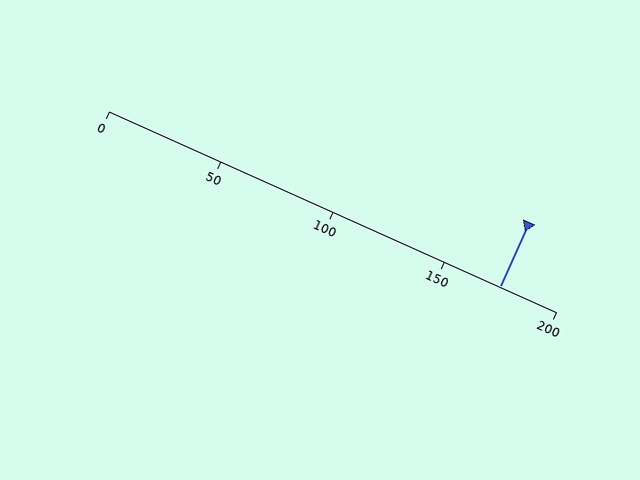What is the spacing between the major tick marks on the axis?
The major ticks are spaced 50 apart.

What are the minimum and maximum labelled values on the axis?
The axis runs from 0 to 200.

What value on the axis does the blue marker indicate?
The marker indicates approximately 175.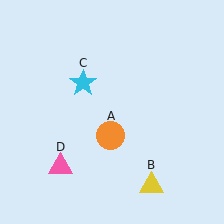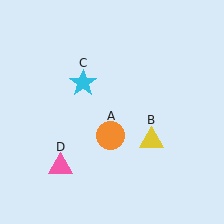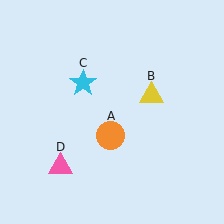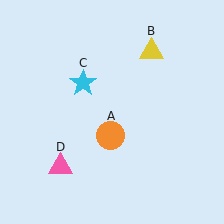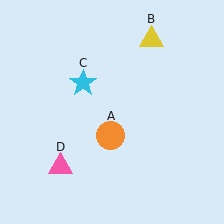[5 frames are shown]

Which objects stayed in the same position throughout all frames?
Orange circle (object A) and cyan star (object C) and pink triangle (object D) remained stationary.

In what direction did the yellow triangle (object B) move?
The yellow triangle (object B) moved up.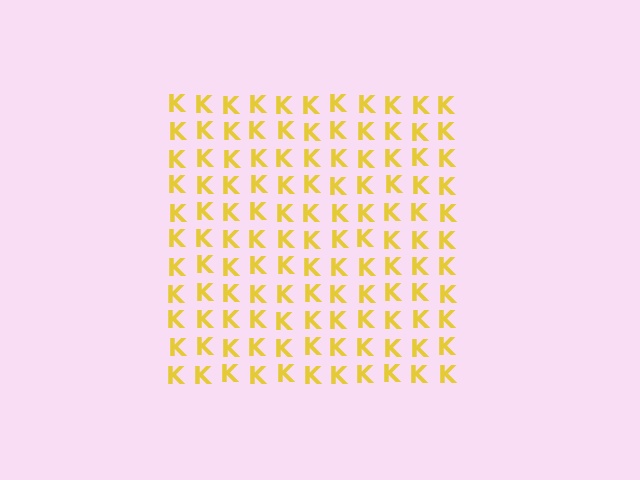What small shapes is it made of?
It is made of small letter K's.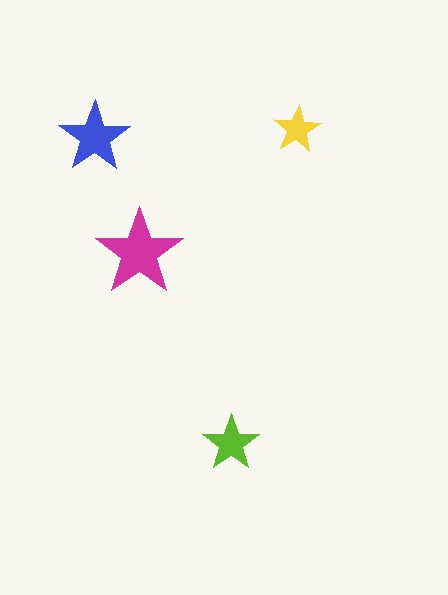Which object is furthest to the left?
The blue star is leftmost.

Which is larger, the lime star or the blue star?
The blue one.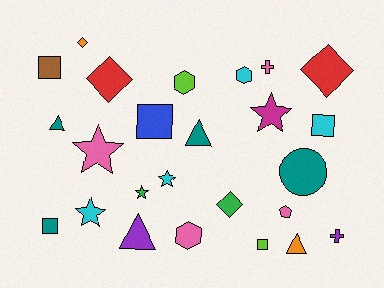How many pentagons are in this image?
There is 1 pentagon.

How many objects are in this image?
There are 25 objects.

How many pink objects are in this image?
There are 4 pink objects.